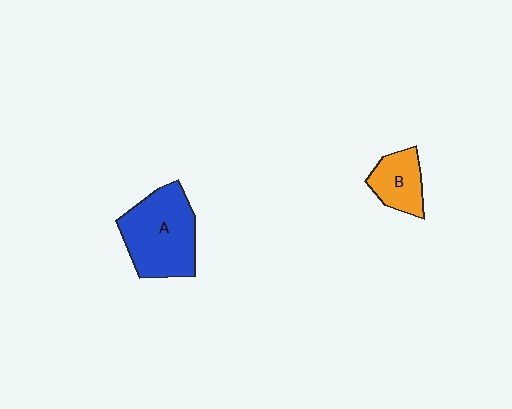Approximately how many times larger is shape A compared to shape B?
Approximately 2.0 times.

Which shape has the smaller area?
Shape B (orange).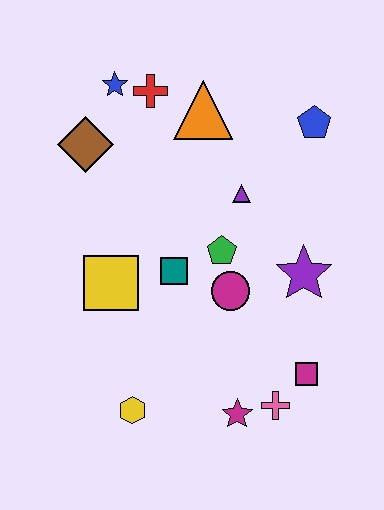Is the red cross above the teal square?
Yes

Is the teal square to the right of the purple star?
No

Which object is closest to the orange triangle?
The red cross is closest to the orange triangle.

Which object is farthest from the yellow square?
The blue pentagon is farthest from the yellow square.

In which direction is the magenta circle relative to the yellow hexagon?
The magenta circle is above the yellow hexagon.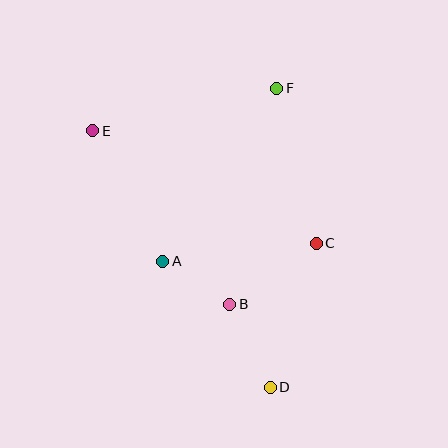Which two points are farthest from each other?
Points D and E are farthest from each other.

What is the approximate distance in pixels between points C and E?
The distance between C and E is approximately 250 pixels.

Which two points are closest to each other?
Points A and B are closest to each other.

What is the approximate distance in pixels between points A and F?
The distance between A and F is approximately 207 pixels.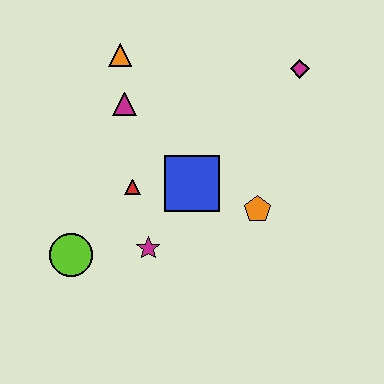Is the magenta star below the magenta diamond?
Yes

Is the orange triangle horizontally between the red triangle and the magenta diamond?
No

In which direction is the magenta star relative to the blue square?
The magenta star is below the blue square.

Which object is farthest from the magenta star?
The magenta diamond is farthest from the magenta star.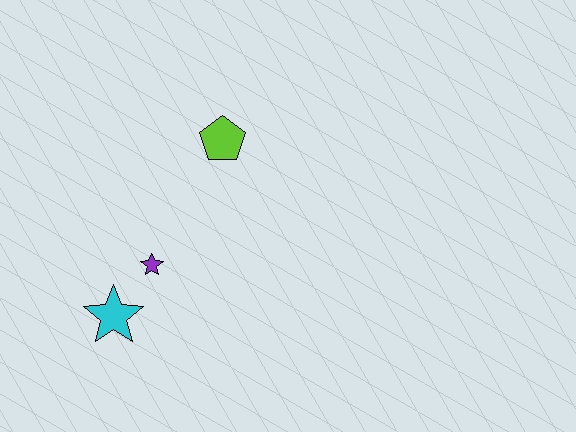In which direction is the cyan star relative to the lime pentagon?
The cyan star is below the lime pentagon.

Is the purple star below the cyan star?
No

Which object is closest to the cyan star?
The purple star is closest to the cyan star.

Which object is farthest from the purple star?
The lime pentagon is farthest from the purple star.